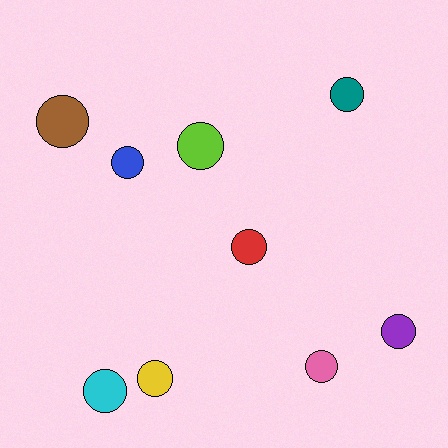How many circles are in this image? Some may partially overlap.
There are 9 circles.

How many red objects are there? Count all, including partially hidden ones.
There is 1 red object.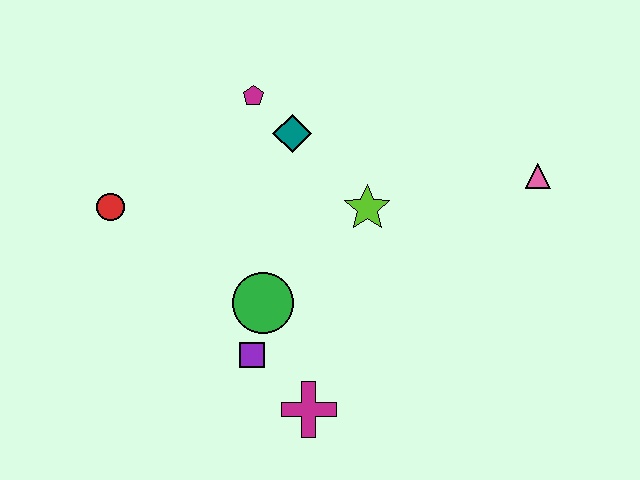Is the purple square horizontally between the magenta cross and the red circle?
Yes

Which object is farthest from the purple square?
The pink triangle is farthest from the purple square.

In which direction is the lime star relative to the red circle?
The lime star is to the right of the red circle.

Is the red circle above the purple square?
Yes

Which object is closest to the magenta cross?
The purple square is closest to the magenta cross.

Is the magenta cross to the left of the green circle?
No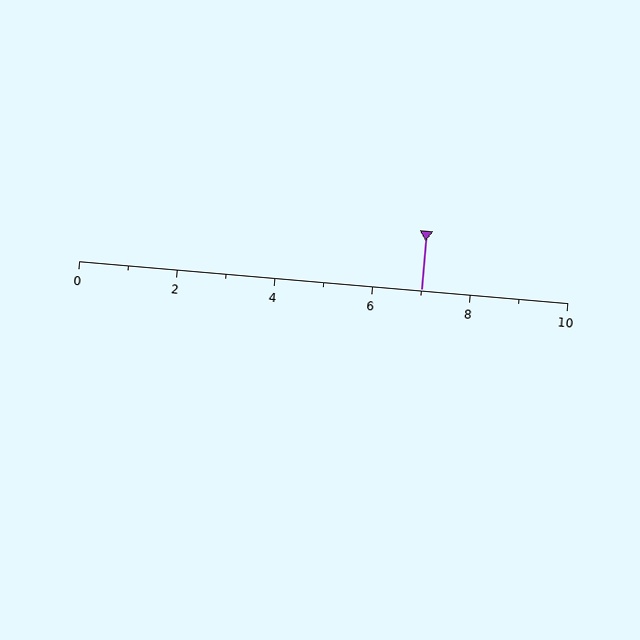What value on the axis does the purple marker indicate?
The marker indicates approximately 7.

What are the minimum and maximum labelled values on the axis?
The axis runs from 0 to 10.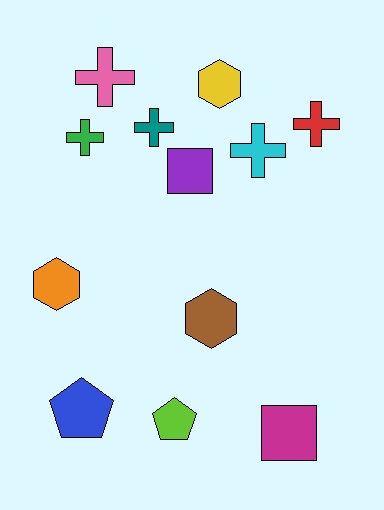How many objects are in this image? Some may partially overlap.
There are 12 objects.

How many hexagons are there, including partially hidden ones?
There are 3 hexagons.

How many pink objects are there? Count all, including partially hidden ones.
There is 1 pink object.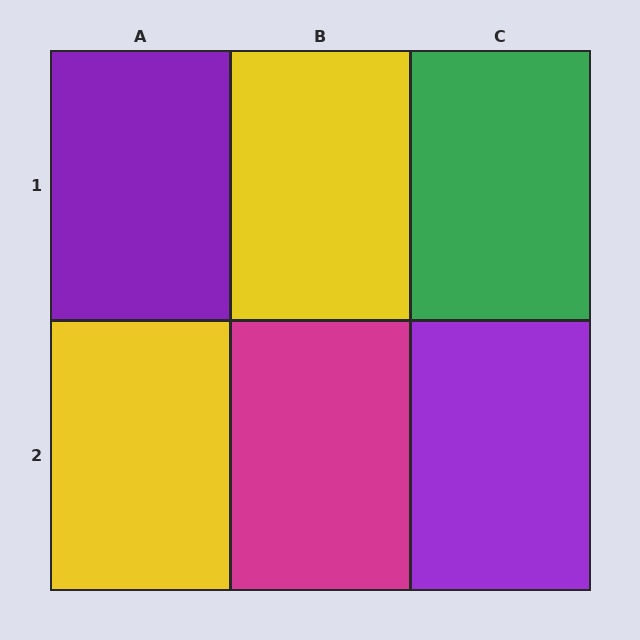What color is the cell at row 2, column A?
Yellow.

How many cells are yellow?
2 cells are yellow.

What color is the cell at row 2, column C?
Purple.